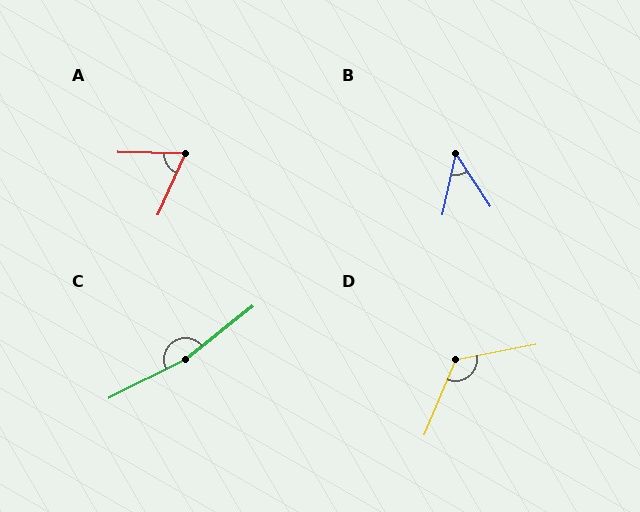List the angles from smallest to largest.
B (46°), A (67°), D (123°), C (168°).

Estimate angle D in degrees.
Approximately 123 degrees.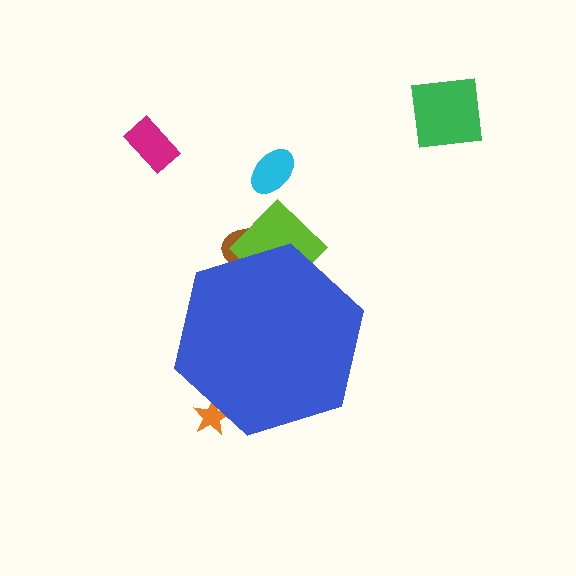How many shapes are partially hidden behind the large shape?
3 shapes are partially hidden.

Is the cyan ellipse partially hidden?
No, the cyan ellipse is fully visible.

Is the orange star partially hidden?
Yes, the orange star is partially hidden behind the blue hexagon.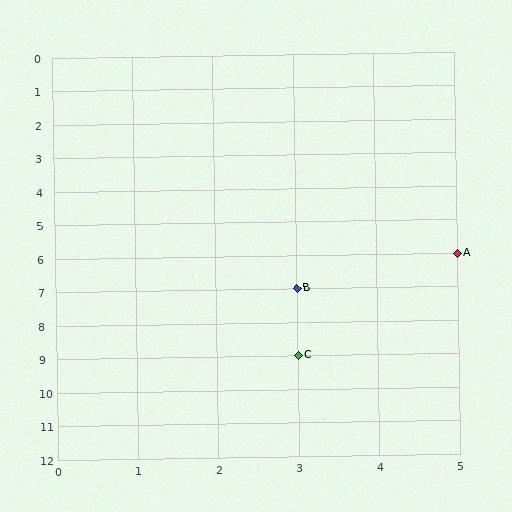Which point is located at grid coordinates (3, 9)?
Point C is at (3, 9).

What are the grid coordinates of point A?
Point A is at grid coordinates (5, 6).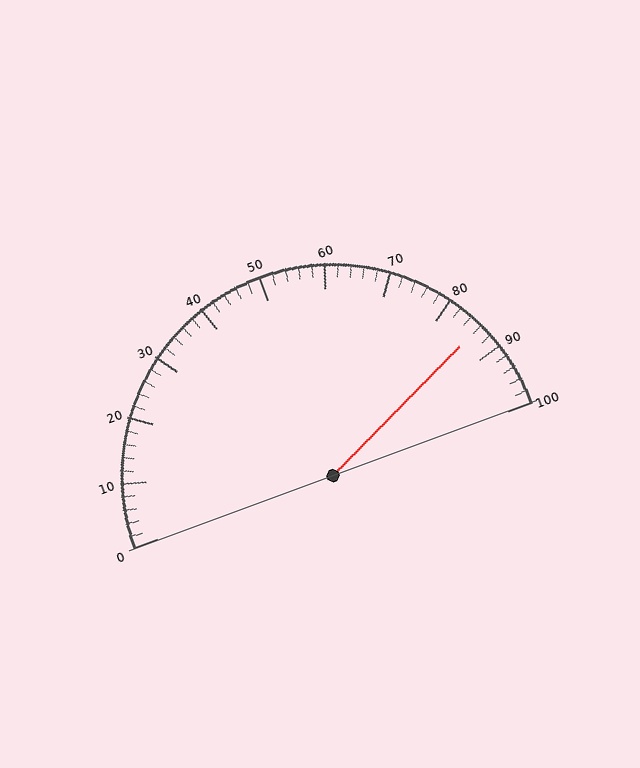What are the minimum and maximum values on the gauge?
The gauge ranges from 0 to 100.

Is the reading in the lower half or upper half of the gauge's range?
The reading is in the upper half of the range (0 to 100).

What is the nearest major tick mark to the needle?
The nearest major tick mark is 90.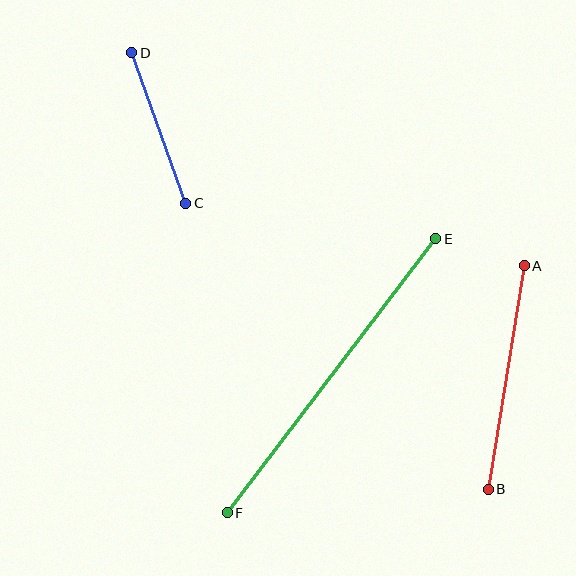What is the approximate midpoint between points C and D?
The midpoint is at approximately (159, 128) pixels.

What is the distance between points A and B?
The distance is approximately 227 pixels.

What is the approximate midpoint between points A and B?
The midpoint is at approximately (506, 377) pixels.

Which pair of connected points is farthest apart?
Points E and F are farthest apart.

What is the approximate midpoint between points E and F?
The midpoint is at approximately (332, 376) pixels.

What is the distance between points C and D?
The distance is approximately 160 pixels.